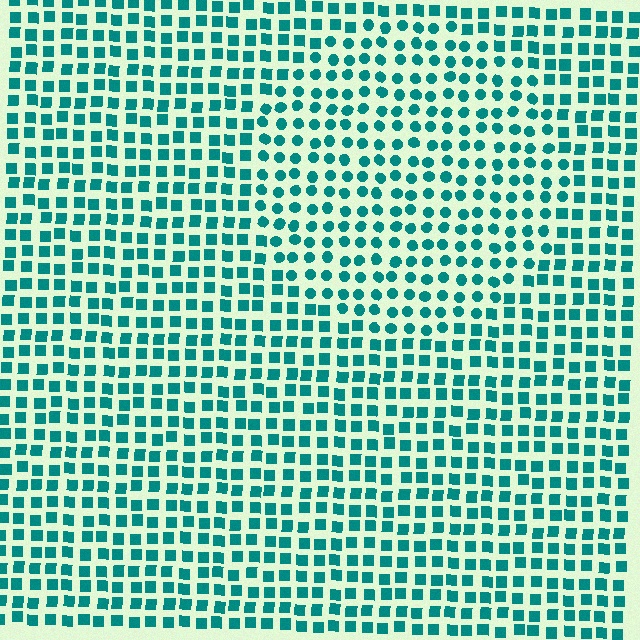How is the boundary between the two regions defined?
The boundary is defined by a change in element shape: circles inside vs. squares outside. All elements share the same color and spacing.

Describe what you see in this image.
The image is filled with small teal elements arranged in a uniform grid. A circle-shaped region contains circles, while the surrounding area contains squares. The boundary is defined purely by the change in element shape.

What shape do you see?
I see a circle.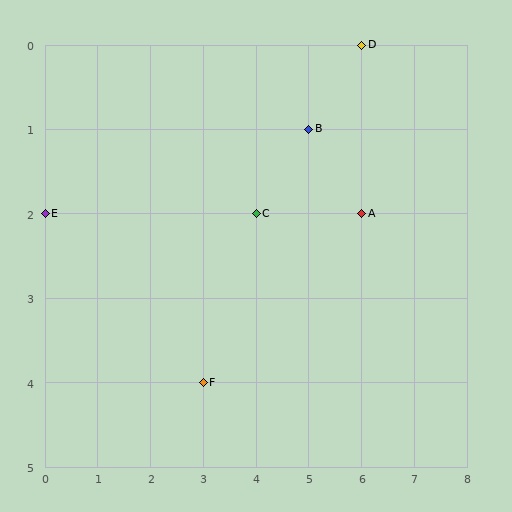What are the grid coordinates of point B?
Point B is at grid coordinates (5, 1).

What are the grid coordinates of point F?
Point F is at grid coordinates (3, 4).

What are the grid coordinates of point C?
Point C is at grid coordinates (4, 2).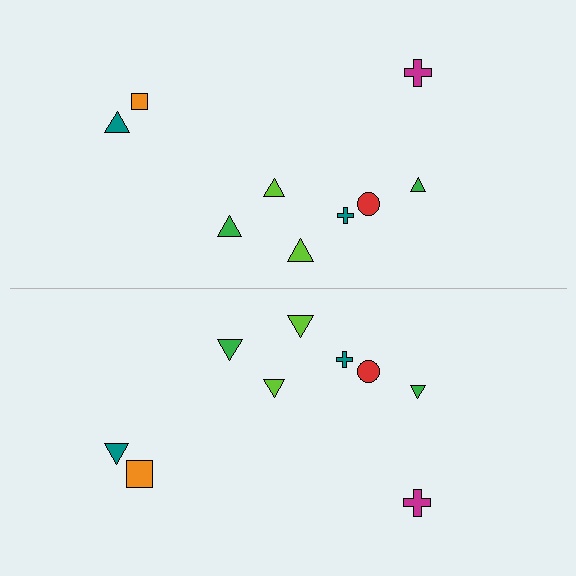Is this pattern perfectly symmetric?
No, the pattern is not perfectly symmetric. The orange square on the bottom side has a different size than its mirror counterpart.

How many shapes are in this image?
There are 18 shapes in this image.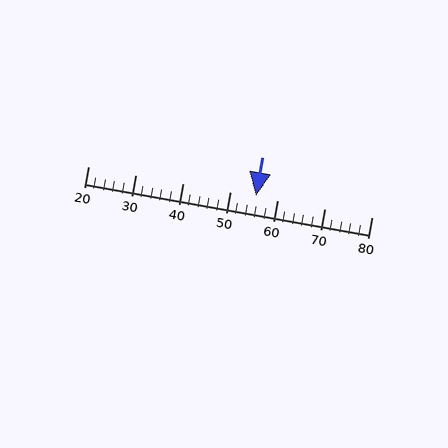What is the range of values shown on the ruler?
The ruler shows values from 20 to 80.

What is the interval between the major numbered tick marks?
The major tick marks are spaced 10 units apart.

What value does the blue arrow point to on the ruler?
The blue arrow points to approximately 56.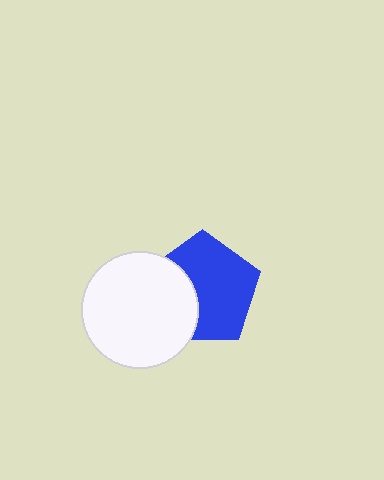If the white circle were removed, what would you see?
You would see the complete blue pentagon.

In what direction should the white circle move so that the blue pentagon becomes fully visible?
The white circle should move left. That is the shortest direction to clear the overlap and leave the blue pentagon fully visible.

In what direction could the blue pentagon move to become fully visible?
The blue pentagon could move right. That would shift it out from behind the white circle entirely.